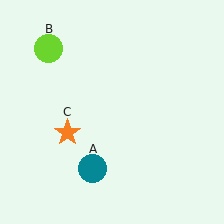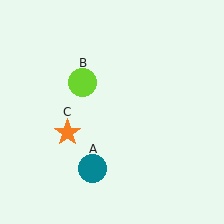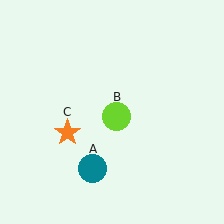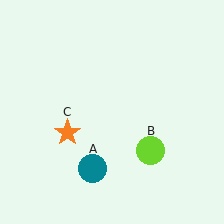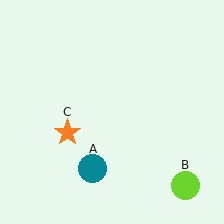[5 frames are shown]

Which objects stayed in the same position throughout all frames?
Teal circle (object A) and orange star (object C) remained stationary.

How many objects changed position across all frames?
1 object changed position: lime circle (object B).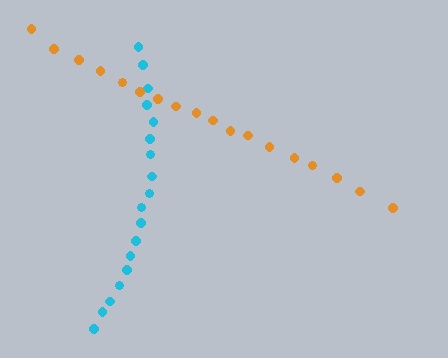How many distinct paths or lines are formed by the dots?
There are 2 distinct paths.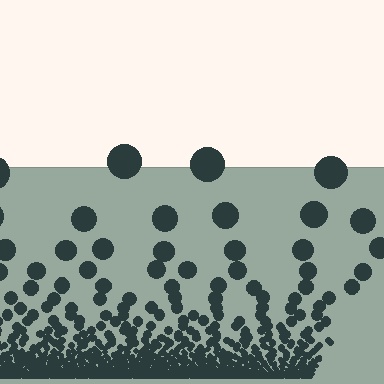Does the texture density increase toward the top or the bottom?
Density increases toward the bottom.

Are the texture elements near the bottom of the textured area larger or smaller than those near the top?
Smaller. The gradient is inverted — elements near the bottom are smaller and denser.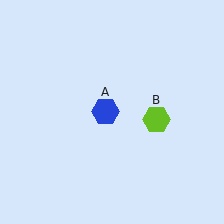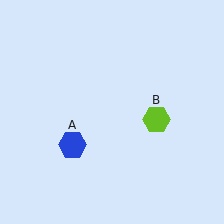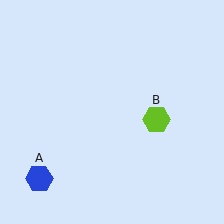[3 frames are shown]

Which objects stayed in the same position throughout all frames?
Lime hexagon (object B) remained stationary.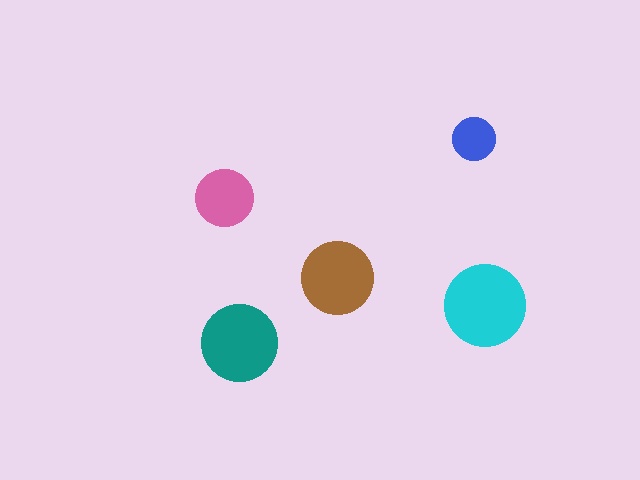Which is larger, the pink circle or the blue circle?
The pink one.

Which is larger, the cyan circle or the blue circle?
The cyan one.